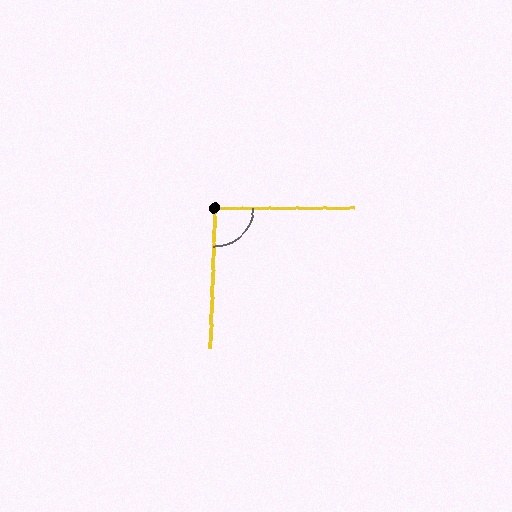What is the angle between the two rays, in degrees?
Approximately 92 degrees.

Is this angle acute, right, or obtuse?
It is approximately a right angle.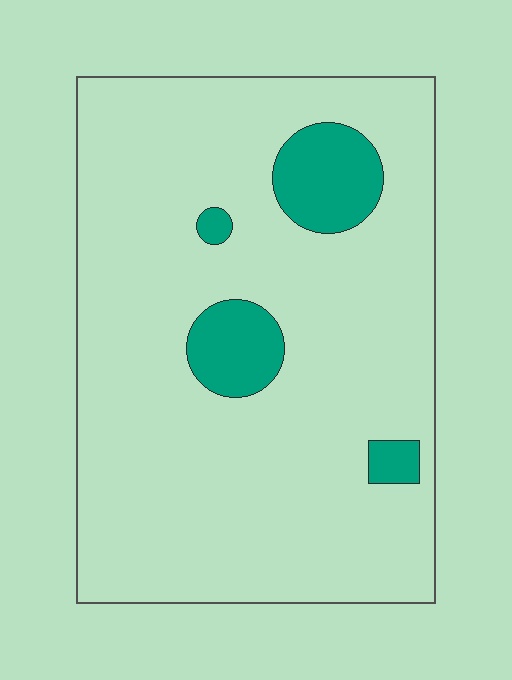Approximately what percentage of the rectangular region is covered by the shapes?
Approximately 10%.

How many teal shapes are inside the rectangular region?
4.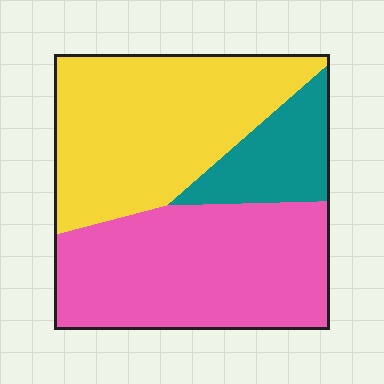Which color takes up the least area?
Teal, at roughly 15%.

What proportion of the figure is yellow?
Yellow covers roughly 40% of the figure.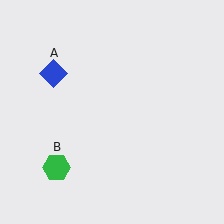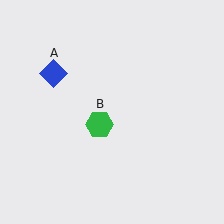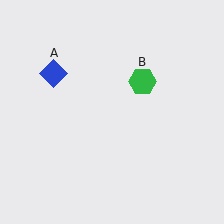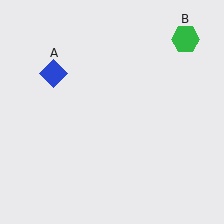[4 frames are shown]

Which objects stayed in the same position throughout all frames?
Blue diamond (object A) remained stationary.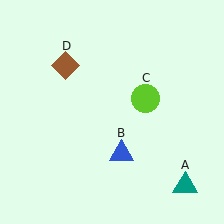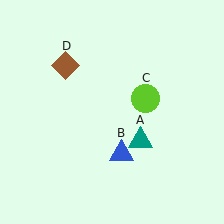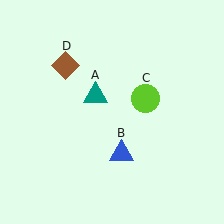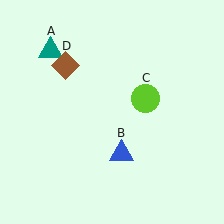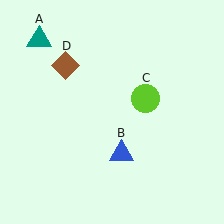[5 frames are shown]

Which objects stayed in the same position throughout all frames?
Blue triangle (object B) and lime circle (object C) and brown diamond (object D) remained stationary.